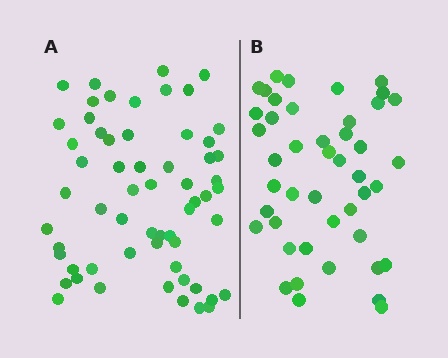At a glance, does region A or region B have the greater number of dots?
Region A (the left region) has more dots.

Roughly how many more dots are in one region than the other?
Region A has approximately 15 more dots than region B.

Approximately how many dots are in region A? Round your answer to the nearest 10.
About 60 dots.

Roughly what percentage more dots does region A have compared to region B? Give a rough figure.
About 35% more.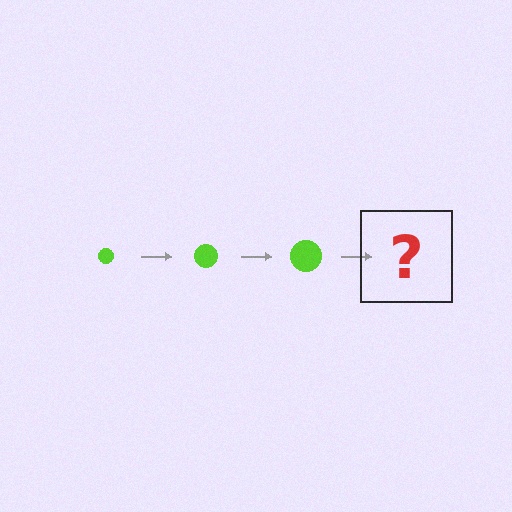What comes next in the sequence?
The next element should be a lime circle, larger than the previous one.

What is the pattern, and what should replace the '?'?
The pattern is that the circle gets progressively larger each step. The '?' should be a lime circle, larger than the previous one.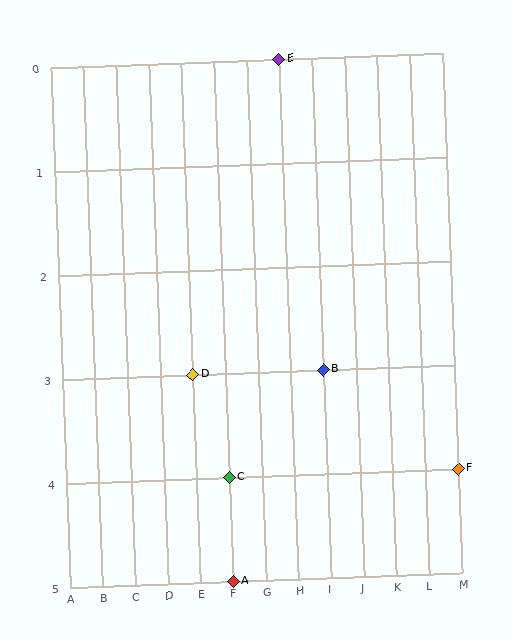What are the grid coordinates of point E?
Point E is at grid coordinates (H, 0).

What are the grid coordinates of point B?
Point B is at grid coordinates (I, 3).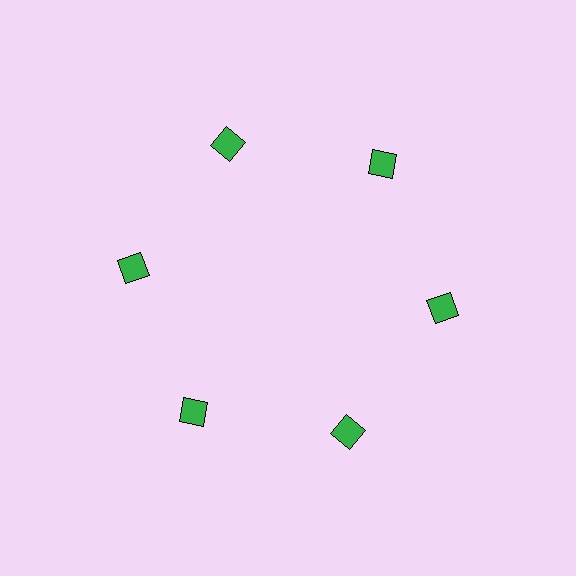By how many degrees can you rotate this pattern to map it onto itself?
The pattern maps onto itself every 60 degrees of rotation.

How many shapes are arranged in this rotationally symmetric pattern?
There are 6 shapes, arranged in 6 groups of 1.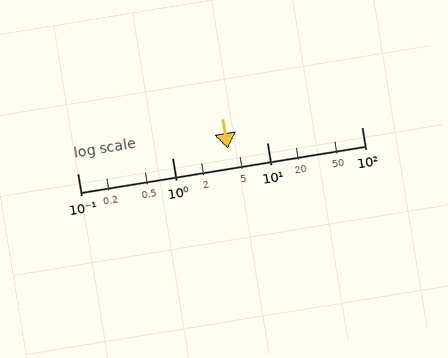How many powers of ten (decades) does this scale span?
The scale spans 3 decades, from 0.1 to 100.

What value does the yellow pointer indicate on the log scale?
The pointer indicates approximately 3.9.